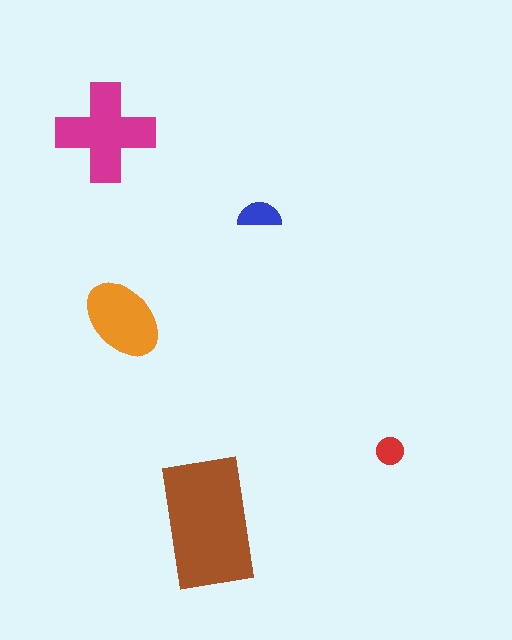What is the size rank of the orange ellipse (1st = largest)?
3rd.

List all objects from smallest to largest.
The red circle, the blue semicircle, the orange ellipse, the magenta cross, the brown rectangle.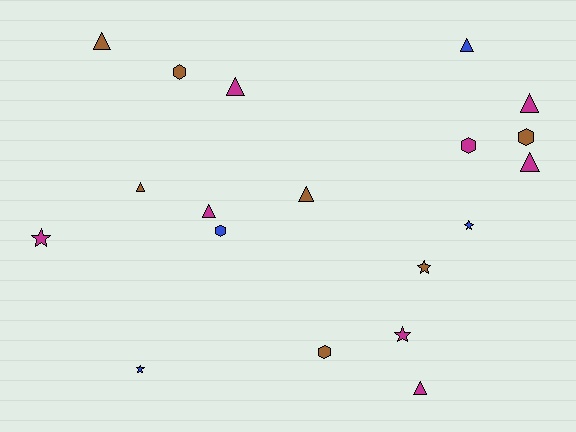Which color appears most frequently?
Magenta, with 8 objects.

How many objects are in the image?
There are 19 objects.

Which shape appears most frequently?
Triangle, with 9 objects.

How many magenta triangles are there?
There are 5 magenta triangles.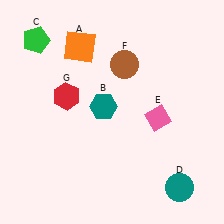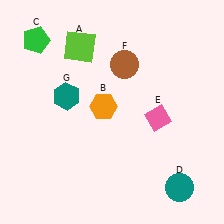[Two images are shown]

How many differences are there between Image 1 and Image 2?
There are 3 differences between the two images.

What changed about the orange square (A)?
In Image 1, A is orange. In Image 2, it changed to lime.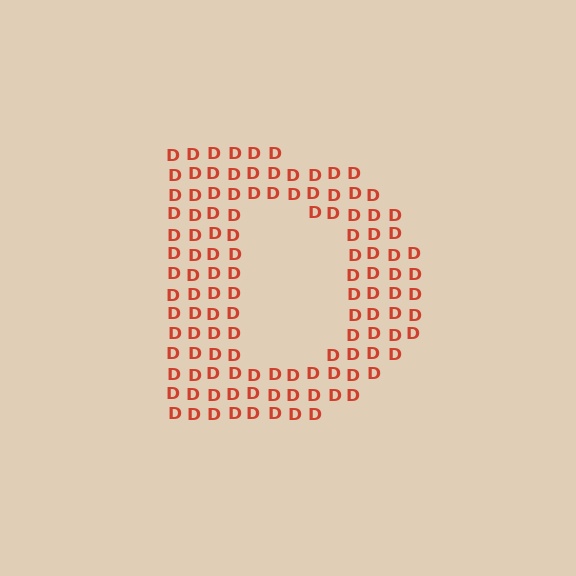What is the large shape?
The large shape is the letter D.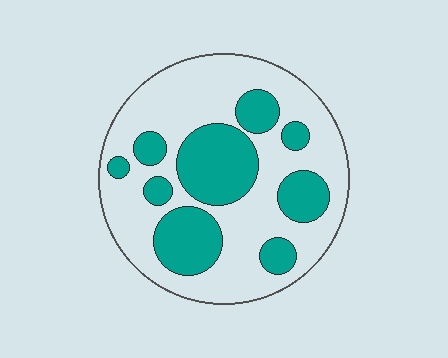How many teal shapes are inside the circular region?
9.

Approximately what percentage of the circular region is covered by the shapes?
Approximately 35%.